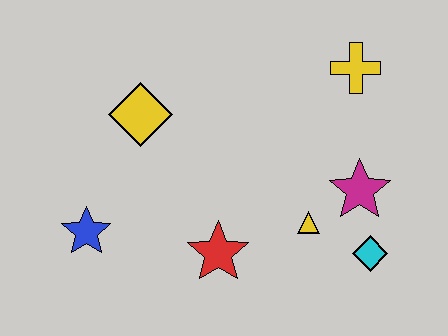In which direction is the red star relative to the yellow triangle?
The red star is to the left of the yellow triangle.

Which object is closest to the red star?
The yellow triangle is closest to the red star.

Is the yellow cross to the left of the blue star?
No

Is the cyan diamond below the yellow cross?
Yes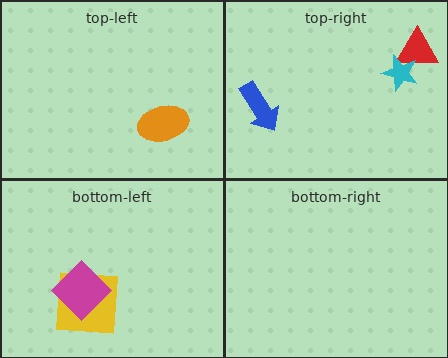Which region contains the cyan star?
The top-right region.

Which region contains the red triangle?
The top-right region.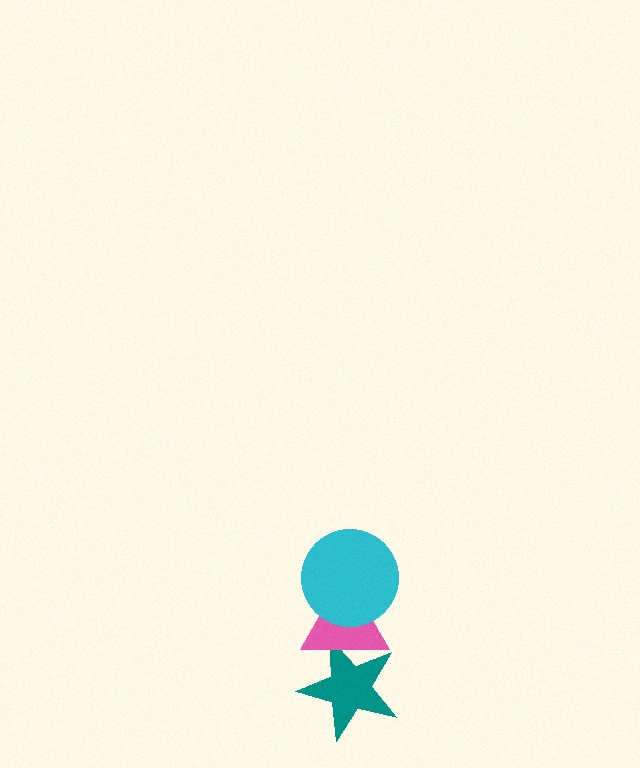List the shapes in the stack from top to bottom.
From top to bottom: the cyan circle, the pink triangle, the teal star.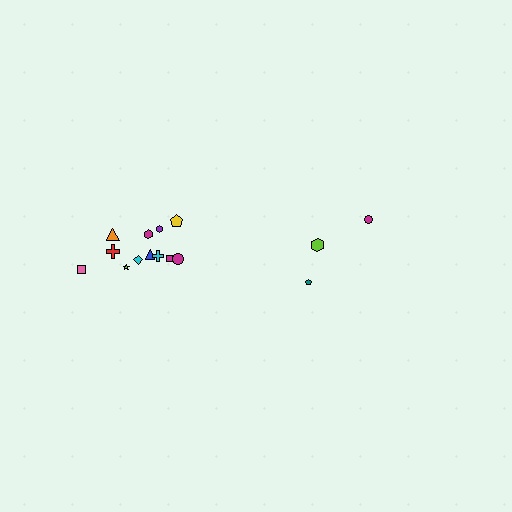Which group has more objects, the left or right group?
The left group.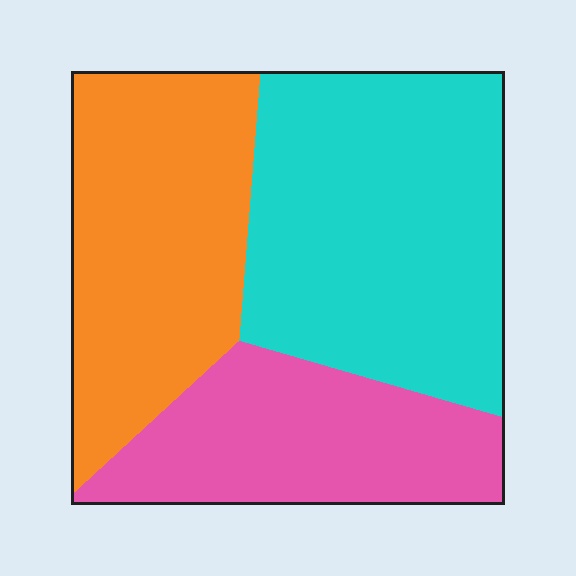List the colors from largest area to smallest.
From largest to smallest: cyan, orange, pink.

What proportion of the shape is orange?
Orange covers about 35% of the shape.